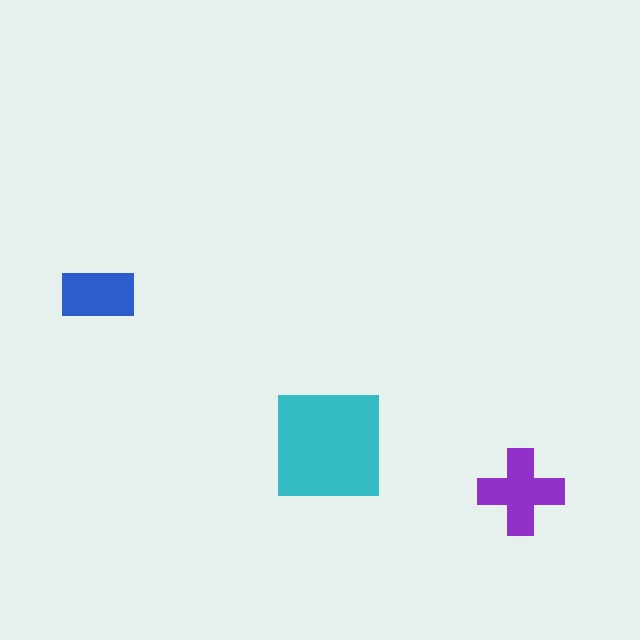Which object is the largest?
The cyan square.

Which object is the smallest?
The blue rectangle.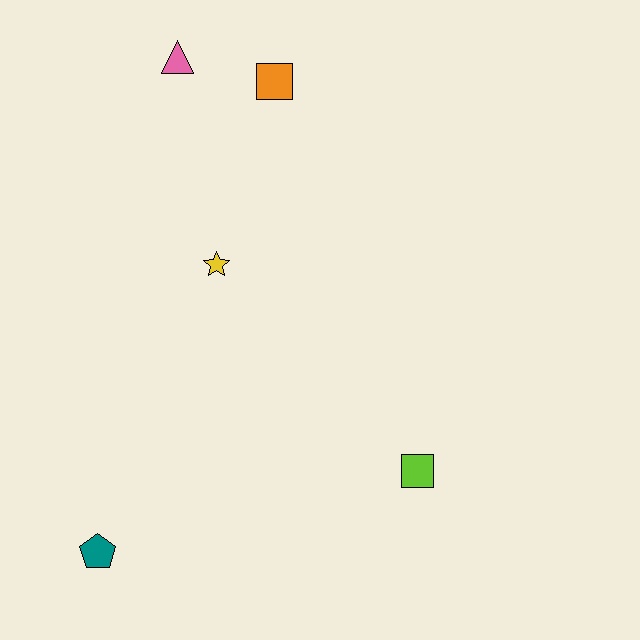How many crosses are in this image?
There are no crosses.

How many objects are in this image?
There are 5 objects.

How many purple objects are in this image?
There are no purple objects.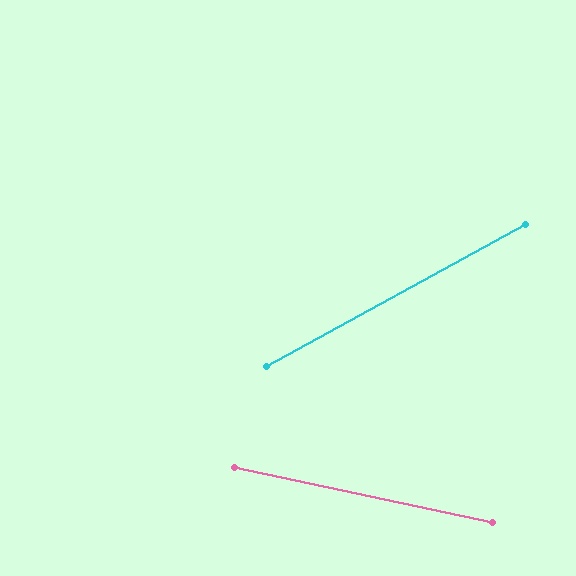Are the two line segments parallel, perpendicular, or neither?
Neither parallel nor perpendicular — they differ by about 41°.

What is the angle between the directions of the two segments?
Approximately 41 degrees.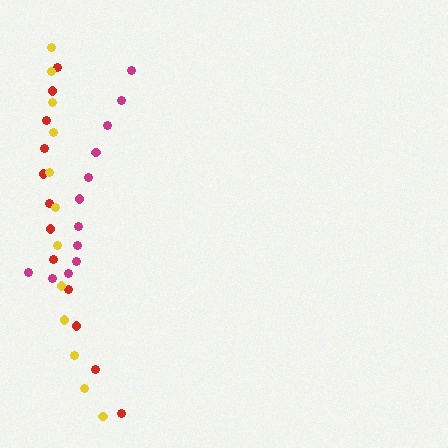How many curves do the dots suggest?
There are 3 distinct paths.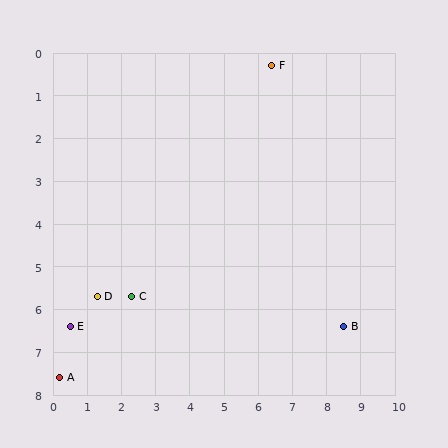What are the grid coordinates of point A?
Point A is at approximately (0.2, 7.6).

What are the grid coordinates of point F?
Point F is at approximately (6.4, 0.3).